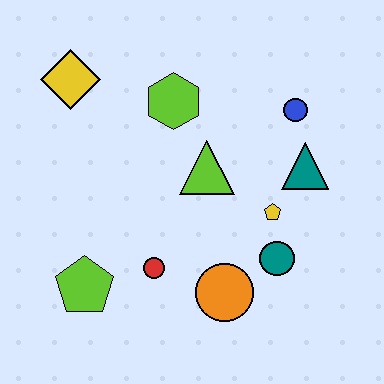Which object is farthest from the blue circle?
The lime pentagon is farthest from the blue circle.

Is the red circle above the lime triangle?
No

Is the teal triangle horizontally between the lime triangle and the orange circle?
No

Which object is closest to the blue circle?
The teal triangle is closest to the blue circle.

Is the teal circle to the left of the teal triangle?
Yes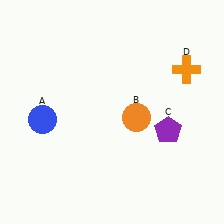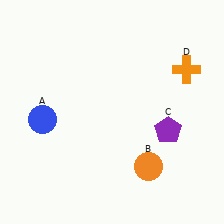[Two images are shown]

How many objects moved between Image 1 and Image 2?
1 object moved between the two images.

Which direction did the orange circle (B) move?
The orange circle (B) moved down.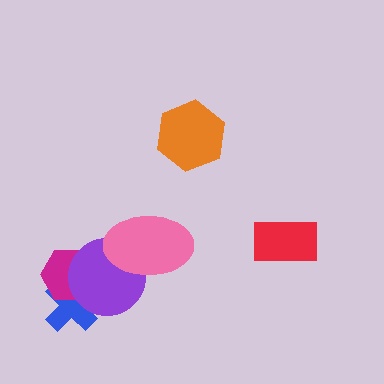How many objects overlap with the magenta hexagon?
2 objects overlap with the magenta hexagon.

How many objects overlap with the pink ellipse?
1 object overlaps with the pink ellipse.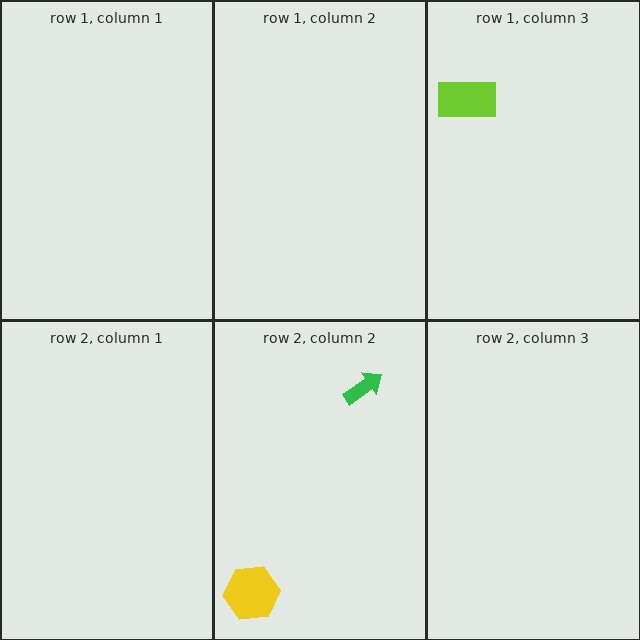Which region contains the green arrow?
The row 2, column 2 region.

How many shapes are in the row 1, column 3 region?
1.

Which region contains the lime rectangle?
The row 1, column 3 region.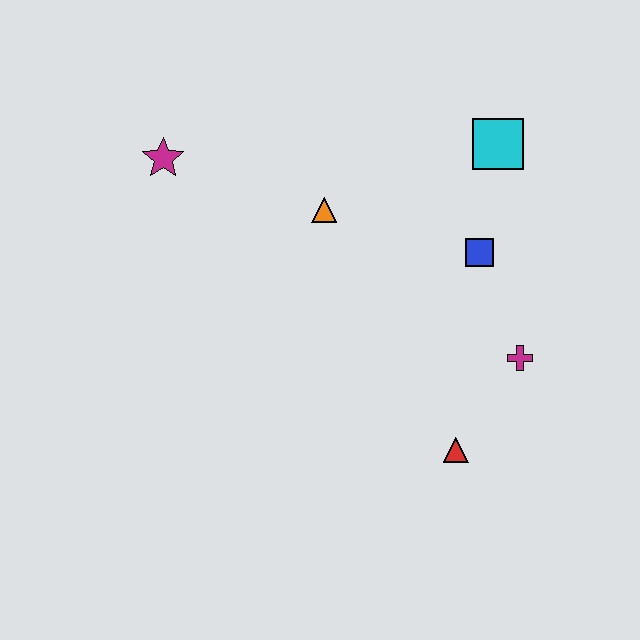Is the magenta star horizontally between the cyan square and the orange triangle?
No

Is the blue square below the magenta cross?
No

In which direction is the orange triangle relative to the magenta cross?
The orange triangle is to the left of the magenta cross.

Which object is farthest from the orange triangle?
The red triangle is farthest from the orange triangle.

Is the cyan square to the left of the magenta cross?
Yes